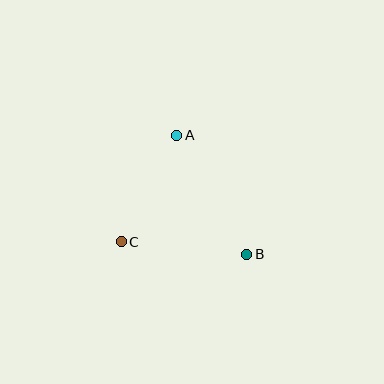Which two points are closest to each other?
Points A and C are closest to each other.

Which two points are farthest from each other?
Points A and B are farthest from each other.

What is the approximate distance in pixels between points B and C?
The distance between B and C is approximately 126 pixels.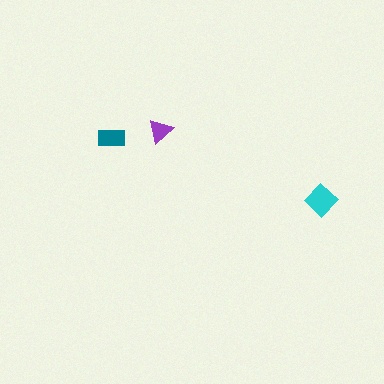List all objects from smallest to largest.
The purple triangle, the teal rectangle, the cyan diamond.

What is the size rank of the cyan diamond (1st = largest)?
1st.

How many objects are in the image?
There are 3 objects in the image.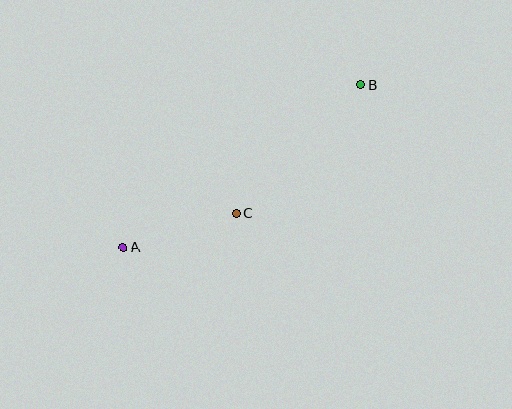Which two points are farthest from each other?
Points A and B are farthest from each other.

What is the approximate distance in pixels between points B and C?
The distance between B and C is approximately 179 pixels.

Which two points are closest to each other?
Points A and C are closest to each other.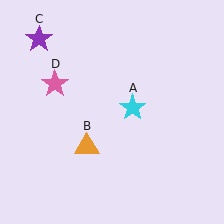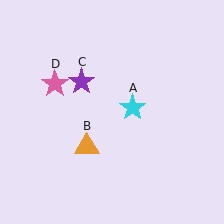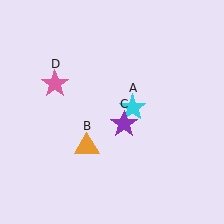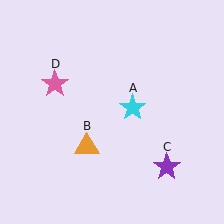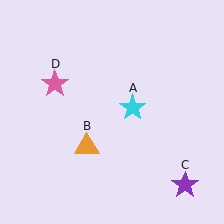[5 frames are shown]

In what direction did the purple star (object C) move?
The purple star (object C) moved down and to the right.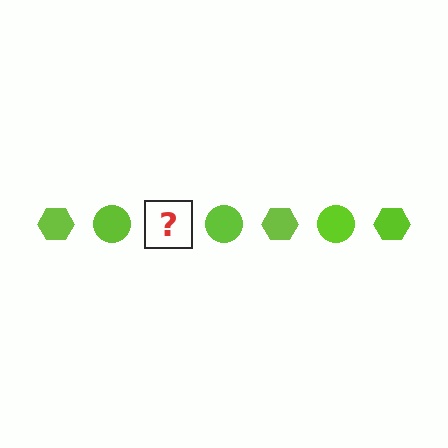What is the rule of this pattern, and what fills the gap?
The rule is that the pattern cycles through hexagon, circle shapes in lime. The gap should be filled with a lime hexagon.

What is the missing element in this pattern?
The missing element is a lime hexagon.